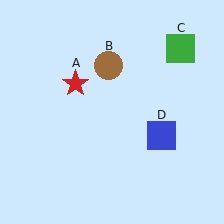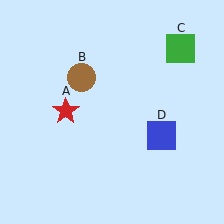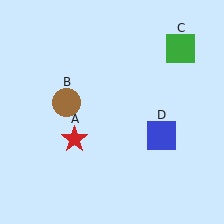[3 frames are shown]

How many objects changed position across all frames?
2 objects changed position: red star (object A), brown circle (object B).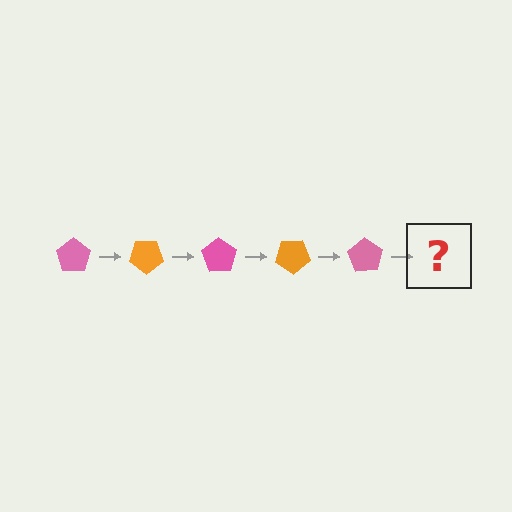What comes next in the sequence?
The next element should be an orange pentagon, rotated 175 degrees from the start.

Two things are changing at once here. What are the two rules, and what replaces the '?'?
The two rules are that it rotates 35 degrees each step and the color cycles through pink and orange. The '?' should be an orange pentagon, rotated 175 degrees from the start.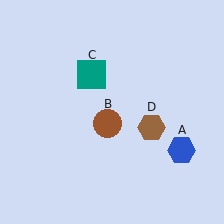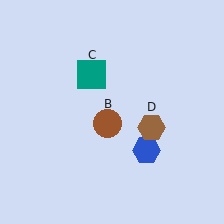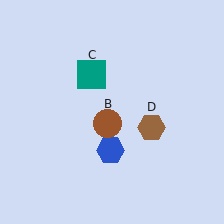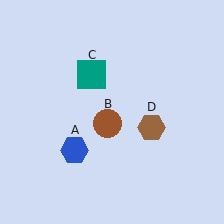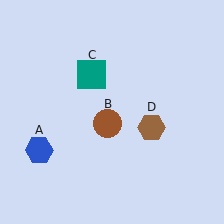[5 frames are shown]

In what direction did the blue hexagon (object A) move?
The blue hexagon (object A) moved left.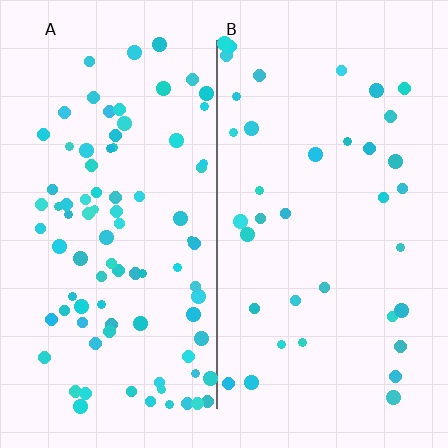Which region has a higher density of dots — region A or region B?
A (the left).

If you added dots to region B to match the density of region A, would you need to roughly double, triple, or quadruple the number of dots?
Approximately double.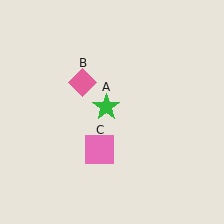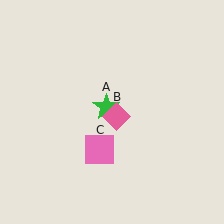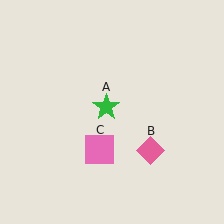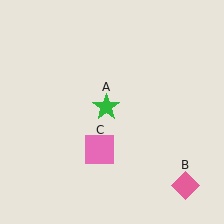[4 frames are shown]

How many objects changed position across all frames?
1 object changed position: pink diamond (object B).